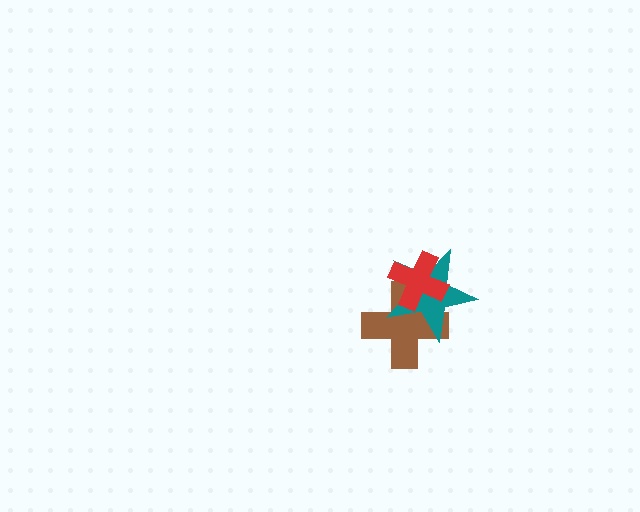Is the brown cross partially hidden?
Yes, it is partially covered by another shape.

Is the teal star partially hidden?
Yes, it is partially covered by another shape.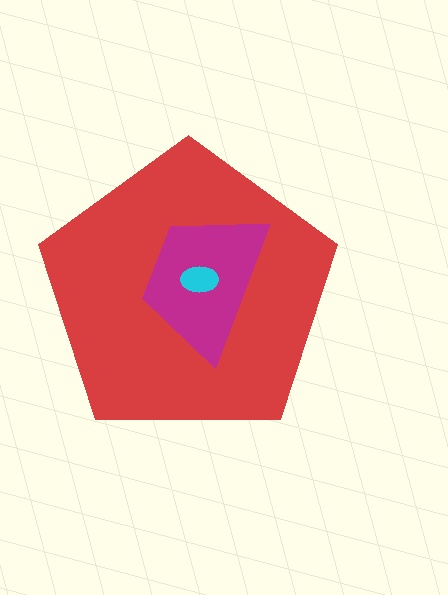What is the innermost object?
The cyan ellipse.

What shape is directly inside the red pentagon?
The magenta trapezoid.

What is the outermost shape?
The red pentagon.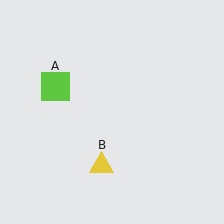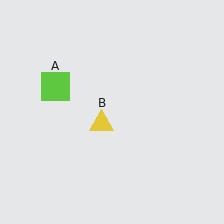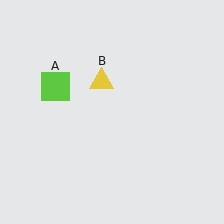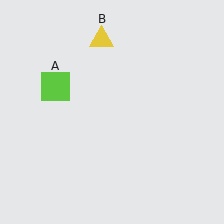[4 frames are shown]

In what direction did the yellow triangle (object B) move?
The yellow triangle (object B) moved up.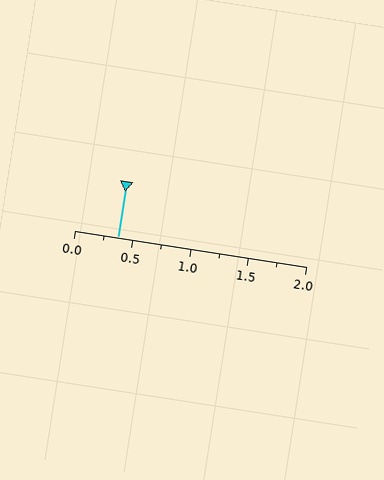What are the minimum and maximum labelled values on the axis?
The axis runs from 0.0 to 2.0.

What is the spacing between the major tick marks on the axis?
The major ticks are spaced 0.5 apart.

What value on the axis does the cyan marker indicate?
The marker indicates approximately 0.38.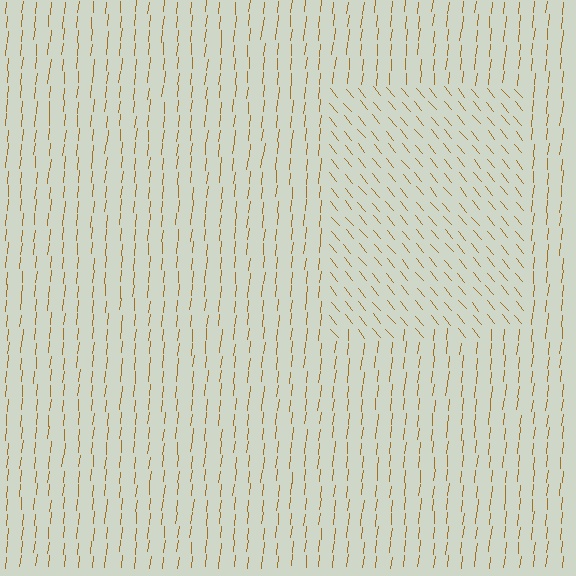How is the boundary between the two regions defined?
The boundary is defined purely by a change in line orientation (approximately 45 degrees difference). All lines are the same color and thickness.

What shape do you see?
I see a rectangle.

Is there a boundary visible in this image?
Yes, there is a texture boundary formed by a change in line orientation.